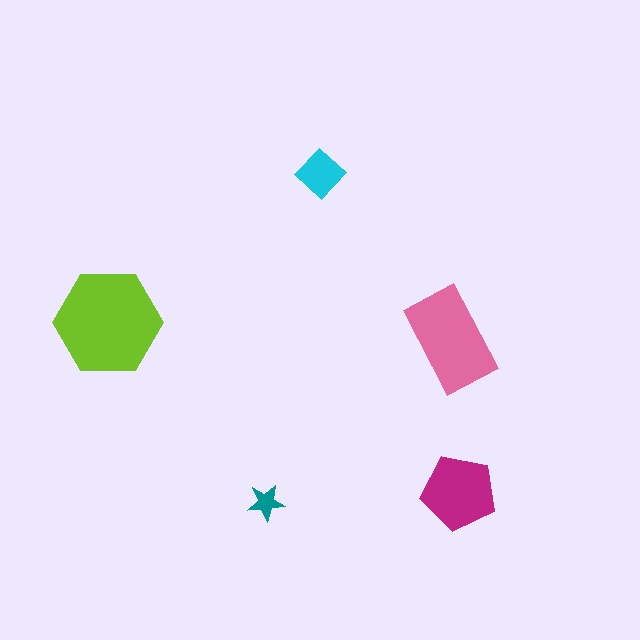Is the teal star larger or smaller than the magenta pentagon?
Smaller.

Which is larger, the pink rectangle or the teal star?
The pink rectangle.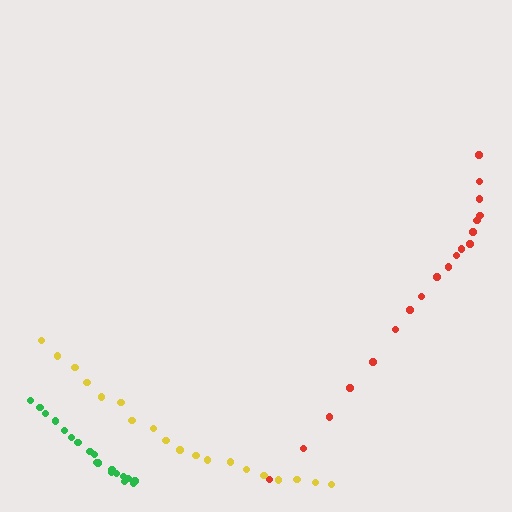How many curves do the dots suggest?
There are 3 distinct paths.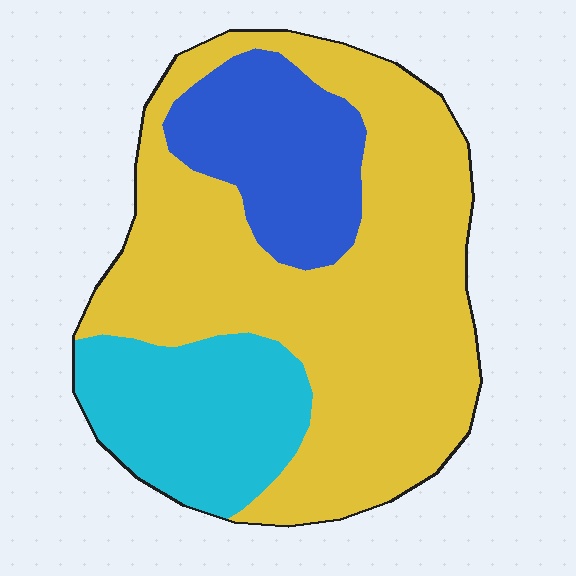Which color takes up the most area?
Yellow, at roughly 60%.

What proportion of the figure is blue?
Blue takes up about one sixth (1/6) of the figure.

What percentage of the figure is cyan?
Cyan takes up about one fifth (1/5) of the figure.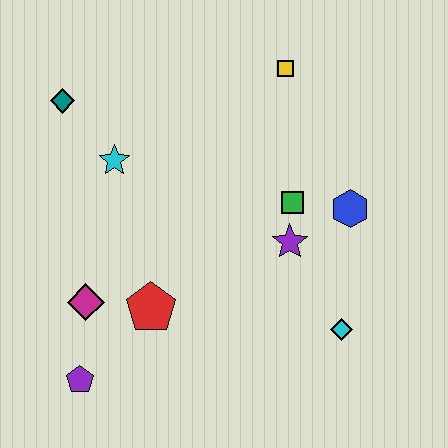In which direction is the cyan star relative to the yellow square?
The cyan star is to the left of the yellow square.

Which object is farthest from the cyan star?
The cyan diamond is farthest from the cyan star.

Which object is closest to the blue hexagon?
The green square is closest to the blue hexagon.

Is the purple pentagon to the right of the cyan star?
No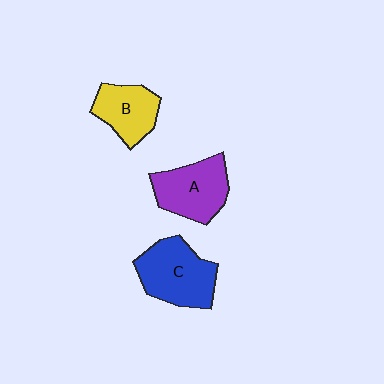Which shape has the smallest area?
Shape B (yellow).